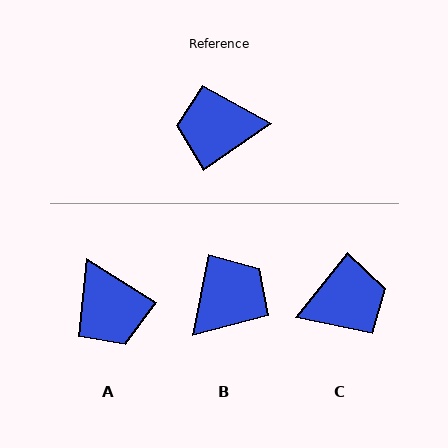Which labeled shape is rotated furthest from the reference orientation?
C, about 163 degrees away.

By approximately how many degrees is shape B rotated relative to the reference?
Approximately 136 degrees clockwise.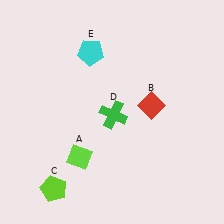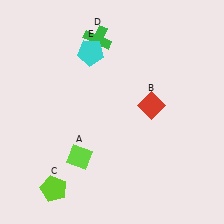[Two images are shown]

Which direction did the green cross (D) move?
The green cross (D) moved up.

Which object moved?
The green cross (D) moved up.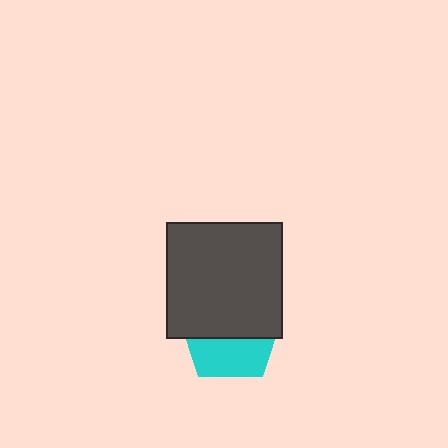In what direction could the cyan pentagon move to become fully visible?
The cyan pentagon could move down. That would shift it out from behind the dark gray square entirely.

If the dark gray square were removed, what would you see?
You would see the complete cyan pentagon.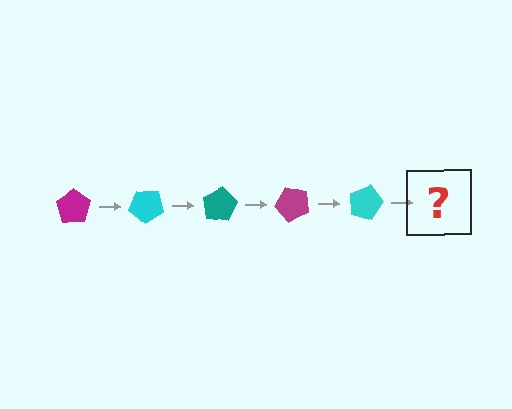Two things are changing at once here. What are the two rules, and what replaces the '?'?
The two rules are that it rotates 40 degrees each step and the color cycles through magenta, cyan, and teal. The '?' should be a teal pentagon, rotated 200 degrees from the start.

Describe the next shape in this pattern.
It should be a teal pentagon, rotated 200 degrees from the start.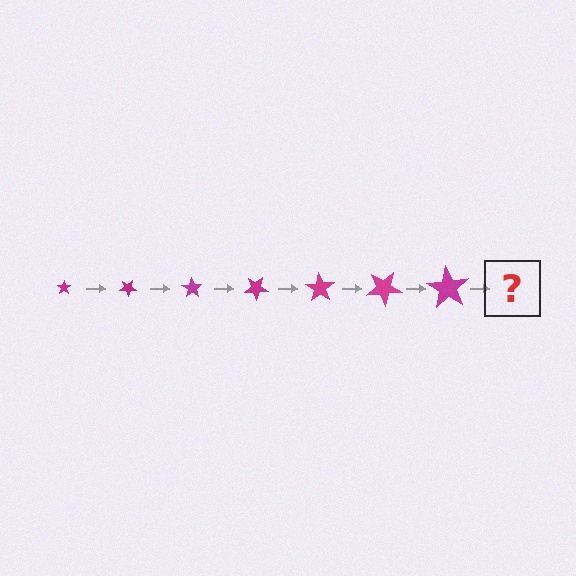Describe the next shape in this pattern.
It should be a star, larger than the previous one and rotated 245 degrees from the start.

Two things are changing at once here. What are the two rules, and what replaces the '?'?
The two rules are that the star grows larger each step and it rotates 35 degrees each step. The '?' should be a star, larger than the previous one and rotated 245 degrees from the start.